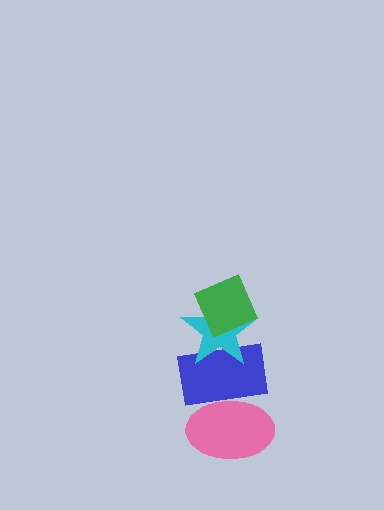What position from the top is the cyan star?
The cyan star is 2nd from the top.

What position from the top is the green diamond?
The green diamond is 1st from the top.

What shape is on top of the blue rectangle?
The cyan star is on top of the blue rectangle.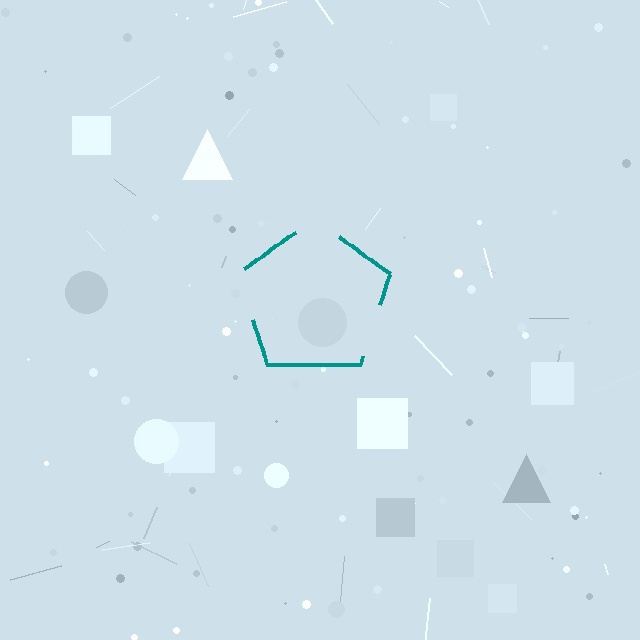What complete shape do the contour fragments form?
The contour fragments form a pentagon.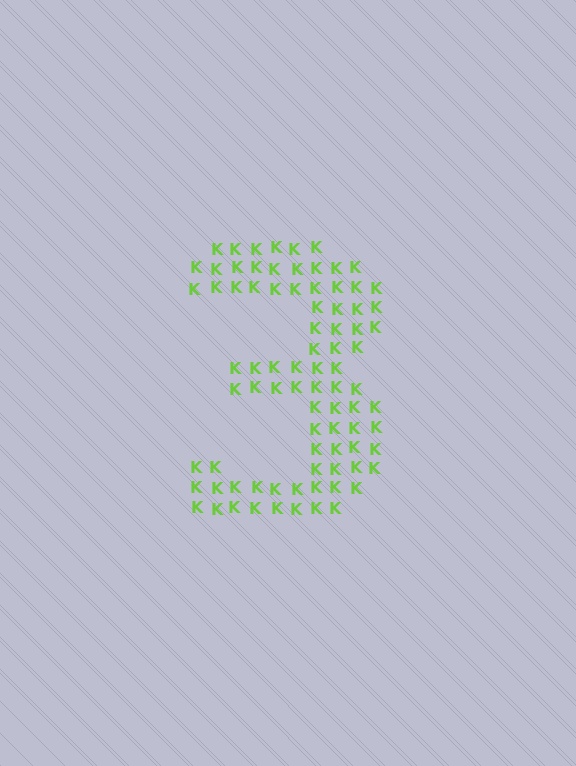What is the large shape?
The large shape is the digit 3.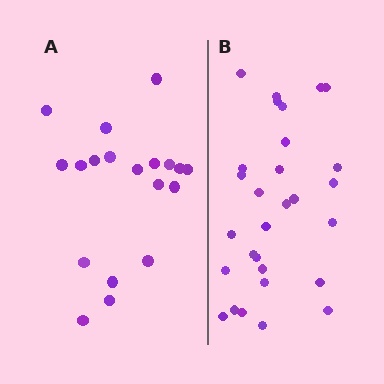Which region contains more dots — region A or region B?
Region B (the right region) has more dots.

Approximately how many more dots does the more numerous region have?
Region B has roughly 10 or so more dots than region A.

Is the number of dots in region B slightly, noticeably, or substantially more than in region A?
Region B has substantially more. The ratio is roughly 1.5 to 1.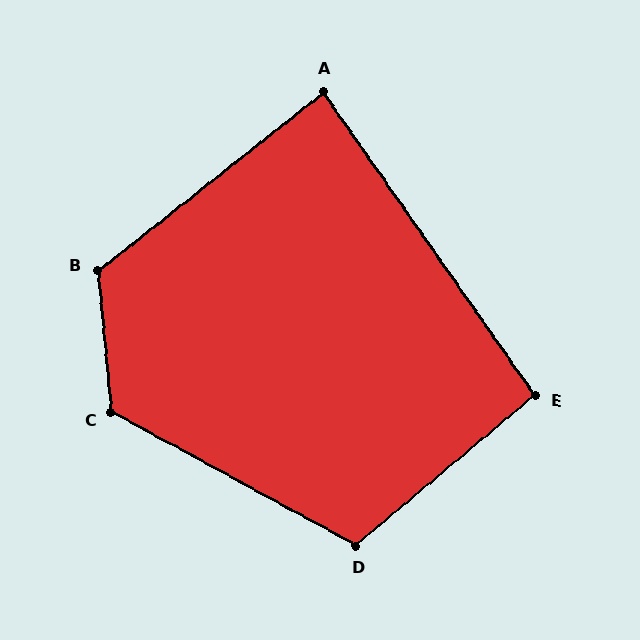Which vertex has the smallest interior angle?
A, at approximately 87 degrees.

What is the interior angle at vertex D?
Approximately 111 degrees (obtuse).